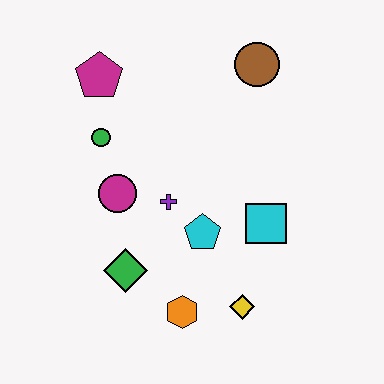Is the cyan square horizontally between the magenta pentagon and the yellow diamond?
No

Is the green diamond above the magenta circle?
No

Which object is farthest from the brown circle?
The orange hexagon is farthest from the brown circle.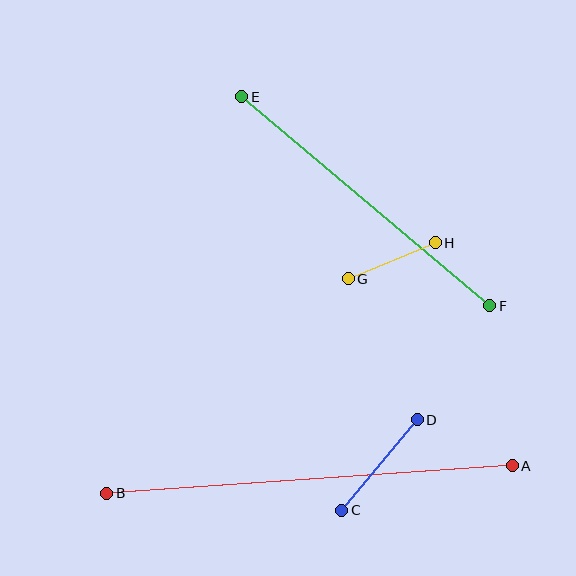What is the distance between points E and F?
The distance is approximately 324 pixels.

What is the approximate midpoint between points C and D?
The midpoint is at approximately (380, 465) pixels.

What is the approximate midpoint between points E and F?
The midpoint is at approximately (366, 201) pixels.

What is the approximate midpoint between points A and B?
The midpoint is at approximately (310, 479) pixels.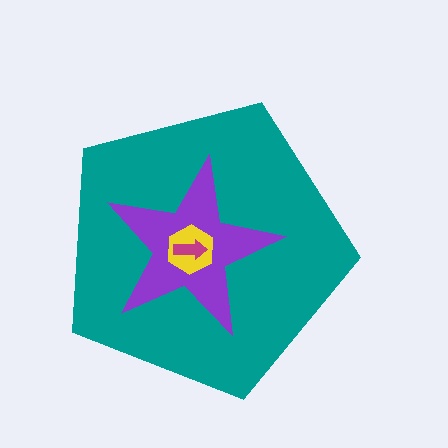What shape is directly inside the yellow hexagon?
The magenta arrow.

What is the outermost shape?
The teal pentagon.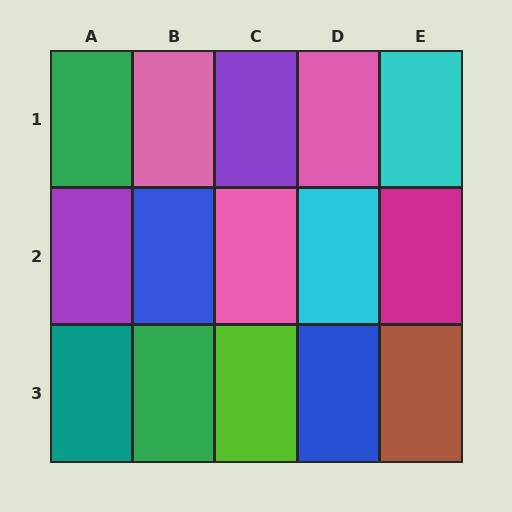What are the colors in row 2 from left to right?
Purple, blue, pink, cyan, magenta.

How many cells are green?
2 cells are green.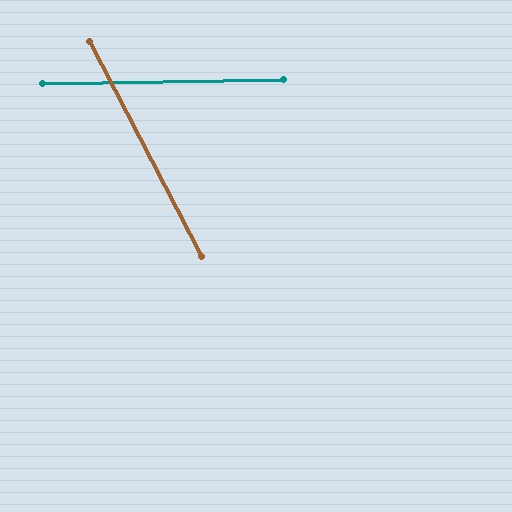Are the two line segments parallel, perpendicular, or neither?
Neither parallel nor perpendicular — they differ by about 63°.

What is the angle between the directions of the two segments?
Approximately 63 degrees.